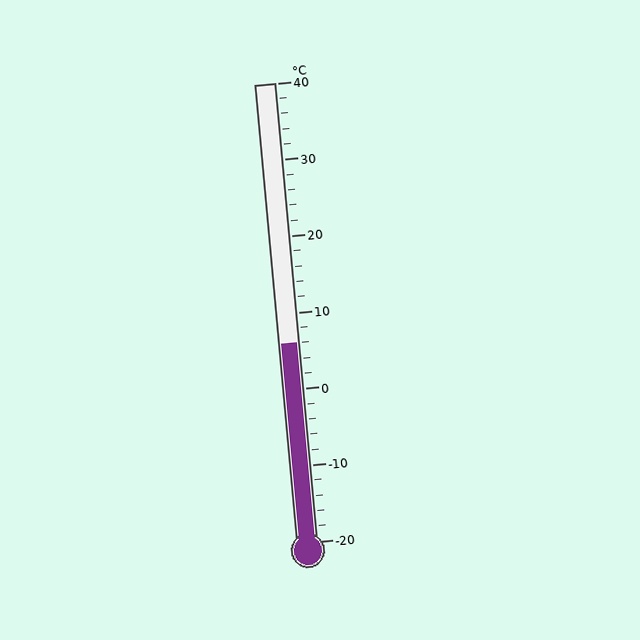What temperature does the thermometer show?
The thermometer shows approximately 6°C.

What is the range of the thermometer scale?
The thermometer scale ranges from -20°C to 40°C.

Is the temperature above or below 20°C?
The temperature is below 20°C.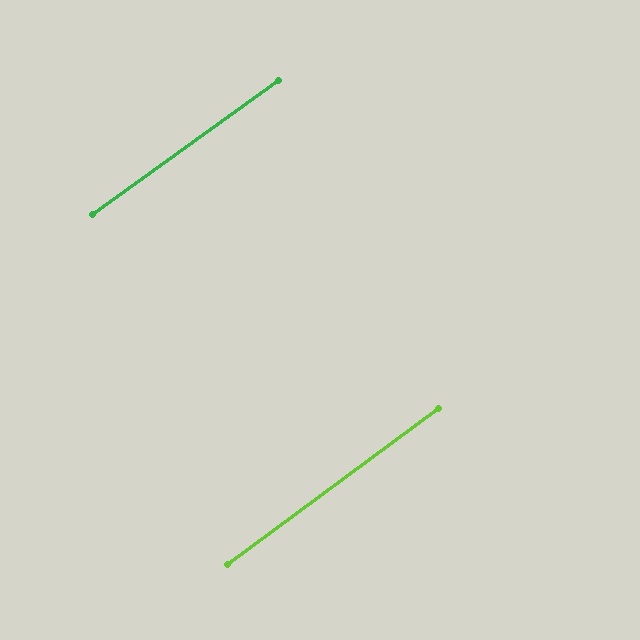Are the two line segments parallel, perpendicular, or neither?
Parallel — their directions differ by only 0.6°.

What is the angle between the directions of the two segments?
Approximately 1 degree.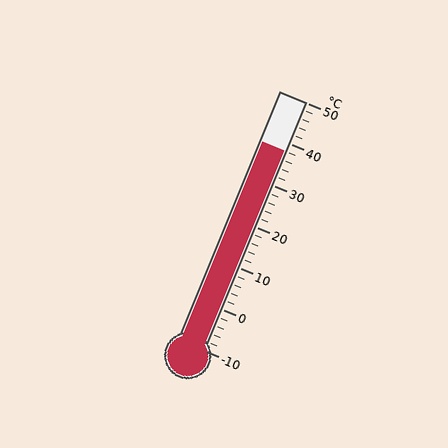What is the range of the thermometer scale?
The thermometer scale ranges from -10°C to 50°C.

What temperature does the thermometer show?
The thermometer shows approximately 38°C.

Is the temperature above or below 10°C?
The temperature is above 10°C.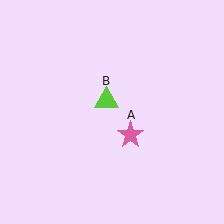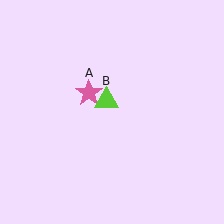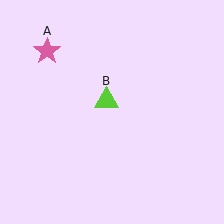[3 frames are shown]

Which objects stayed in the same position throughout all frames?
Lime triangle (object B) remained stationary.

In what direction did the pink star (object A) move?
The pink star (object A) moved up and to the left.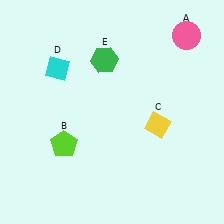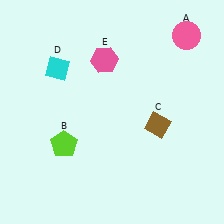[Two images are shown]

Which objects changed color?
C changed from yellow to brown. E changed from green to pink.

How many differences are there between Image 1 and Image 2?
There are 2 differences between the two images.